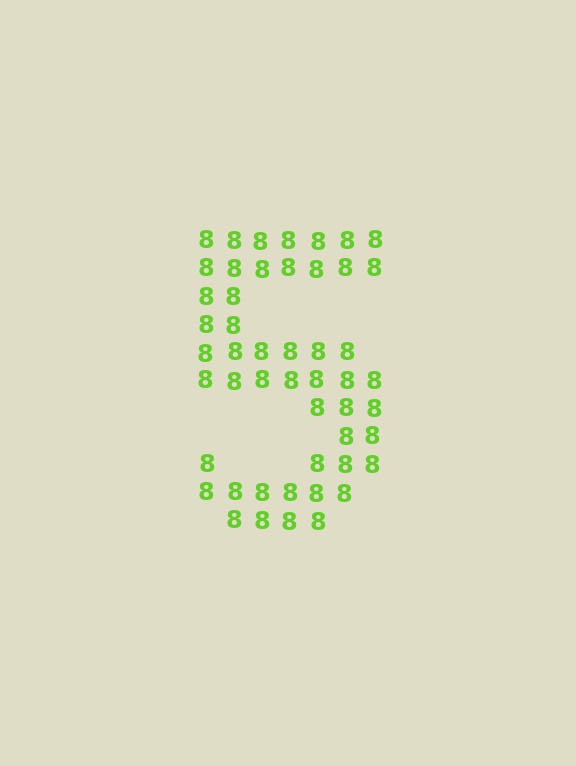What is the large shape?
The large shape is the digit 5.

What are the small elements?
The small elements are digit 8's.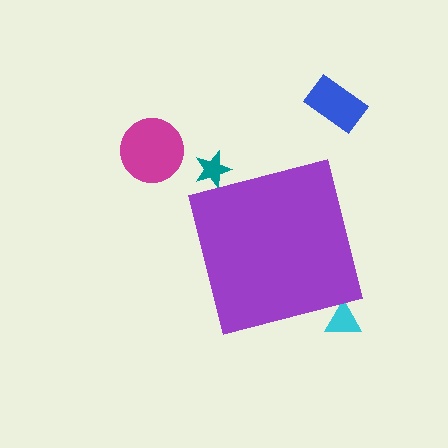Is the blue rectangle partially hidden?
No, the blue rectangle is fully visible.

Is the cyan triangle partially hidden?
Yes, the cyan triangle is partially hidden behind the purple square.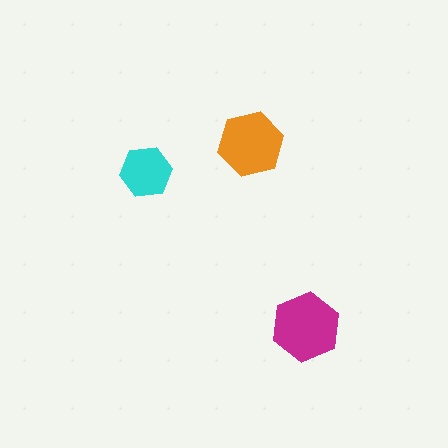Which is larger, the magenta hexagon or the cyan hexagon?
The magenta one.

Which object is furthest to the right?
The magenta hexagon is rightmost.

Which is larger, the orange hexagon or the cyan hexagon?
The orange one.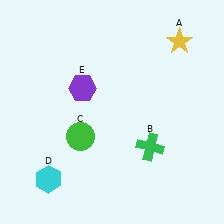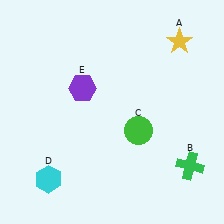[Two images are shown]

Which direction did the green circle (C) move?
The green circle (C) moved right.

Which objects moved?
The objects that moved are: the green cross (B), the green circle (C).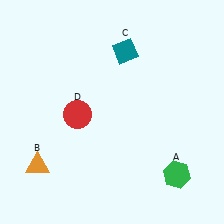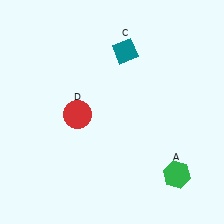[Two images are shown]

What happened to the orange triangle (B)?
The orange triangle (B) was removed in Image 2. It was in the bottom-left area of Image 1.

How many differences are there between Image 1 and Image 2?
There is 1 difference between the two images.